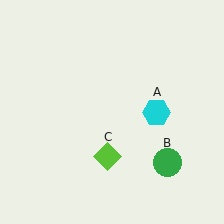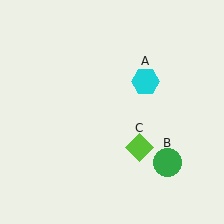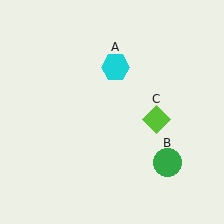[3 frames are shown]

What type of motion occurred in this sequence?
The cyan hexagon (object A), lime diamond (object C) rotated counterclockwise around the center of the scene.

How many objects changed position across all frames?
2 objects changed position: cyan hexagon (object A), lime diamond (object C).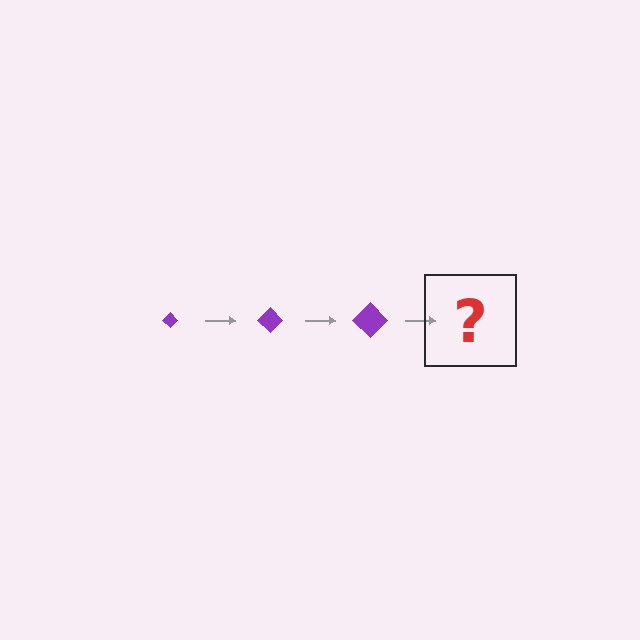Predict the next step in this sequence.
The next step is a purple diamond, larger than the previous one.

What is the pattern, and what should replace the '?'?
The pattern is that the diamond gets progressively larger each step. The '?' should be a purple diamond, larger than the previous one.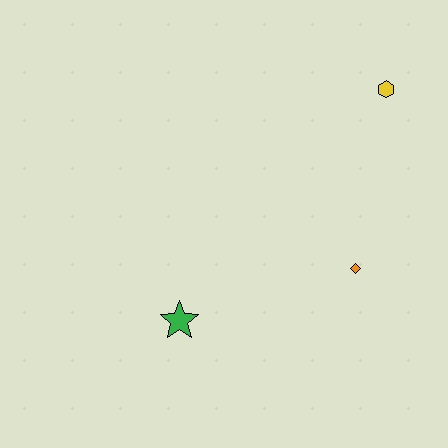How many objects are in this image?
There are 3 objects.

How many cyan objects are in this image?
There are no cyan objects.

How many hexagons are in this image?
There is 1 hexagon.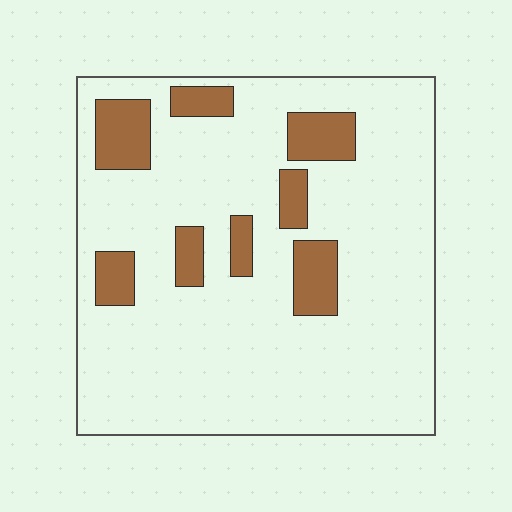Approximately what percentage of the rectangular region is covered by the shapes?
Approximately 15%.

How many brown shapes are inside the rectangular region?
8.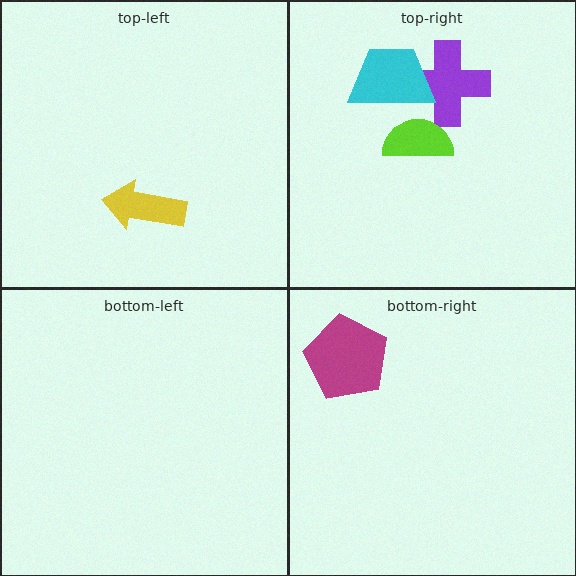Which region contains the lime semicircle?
The top-right region.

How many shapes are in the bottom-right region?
1.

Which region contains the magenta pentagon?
The bottom-right region.